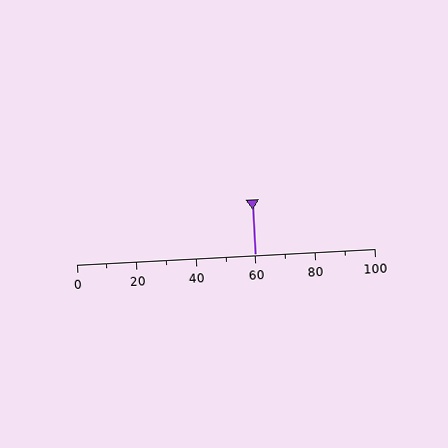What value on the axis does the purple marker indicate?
The marker indicates approximately 60.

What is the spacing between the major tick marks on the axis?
The major ticks are spaced 20 apart.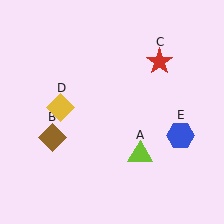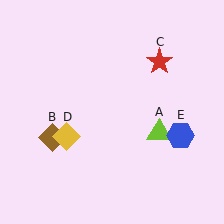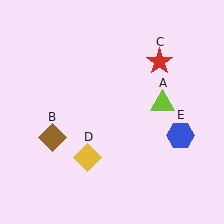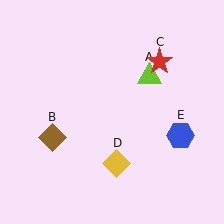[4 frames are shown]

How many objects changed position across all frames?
2 objects changed position: lime triangle (object A), yellow diamond (object D).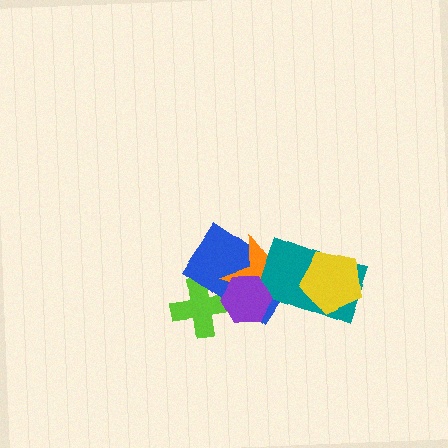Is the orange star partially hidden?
Yes, it is partially covered by another shape.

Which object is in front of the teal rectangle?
The yellow pentagon is in front of the teal rectangle.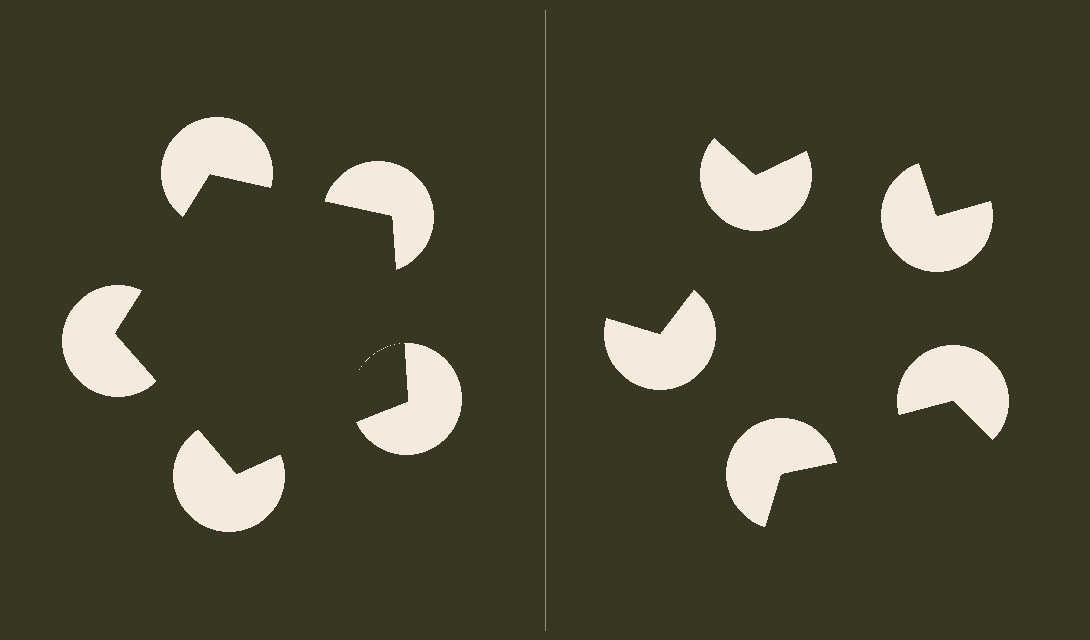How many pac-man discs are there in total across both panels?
10 — 5 on each side.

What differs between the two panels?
The pac-man discs are positioned identically on both sides; only the wedge orientations differ. On the left they align to a pentagon; on the right they are misaligned.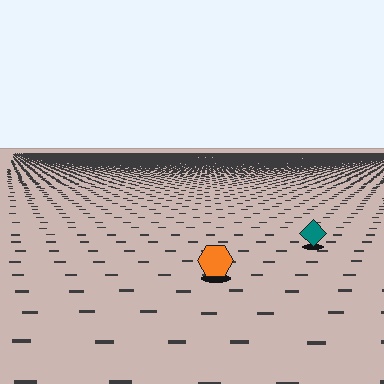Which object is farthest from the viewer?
The teal diamond is farthest from the viewer. It appears smaller and the ground texture around it is denser.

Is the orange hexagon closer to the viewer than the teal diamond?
Yes. The orange hexagon is closer — you can tell from the texture gradient: the ground texture is coarser near it.